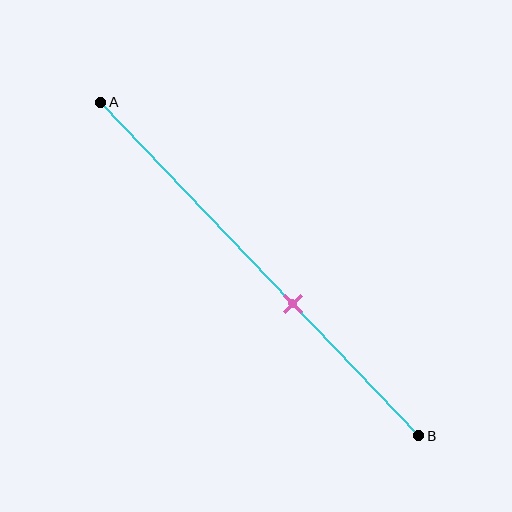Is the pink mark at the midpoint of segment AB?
No, the mark is at about 60% from A, not at the 50% midpoint.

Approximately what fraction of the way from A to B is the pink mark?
The pink mark is approximately 60% of the way from A to B.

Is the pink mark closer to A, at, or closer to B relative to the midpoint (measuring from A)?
The pink mark is closer to point B than the midpoint of segment AB.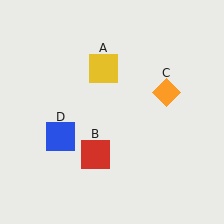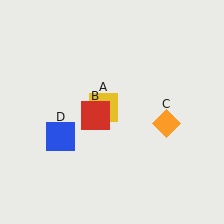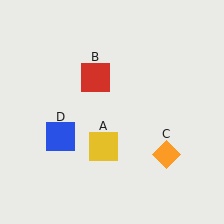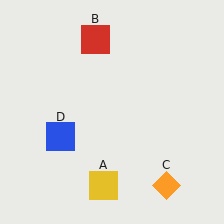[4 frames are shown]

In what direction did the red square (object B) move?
The red square (object B) moved up.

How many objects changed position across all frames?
3 objects changed position: yellow square (object A), red square (object B), orange diamond (object C).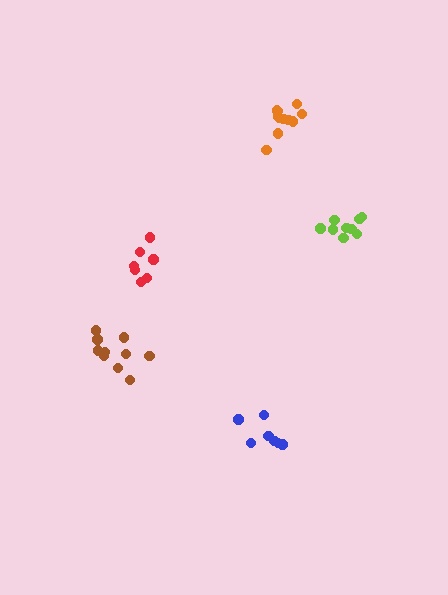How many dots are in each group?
Group 1: 9 dots, Group 2: 7 dots, Group 3: 10 dots, Group 4: 7 dots, Group 5: 11 dots (44 total).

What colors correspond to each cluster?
The clusters are colored: lime, red, brown, blue, orange.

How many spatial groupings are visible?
There are 5 spatial groupings.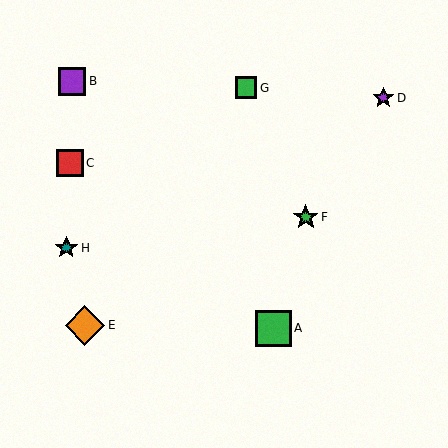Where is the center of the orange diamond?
The center of the orange diamond is at (85, 325).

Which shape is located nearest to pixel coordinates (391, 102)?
The purple star (labeled D) at (383, 98) is nearest to that location.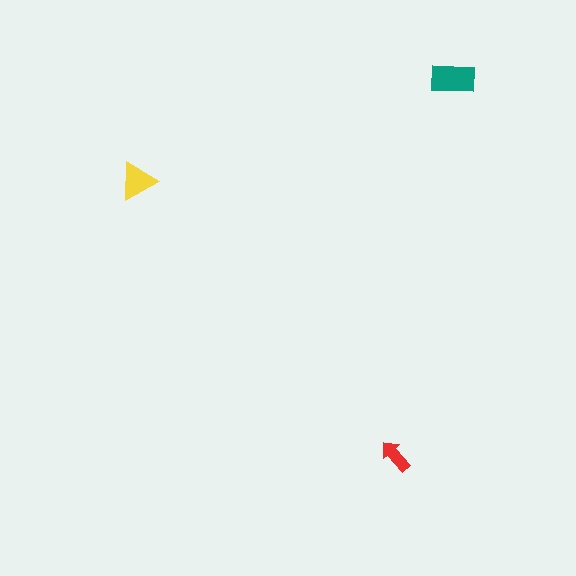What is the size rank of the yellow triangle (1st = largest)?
2nd.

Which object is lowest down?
The red arrow is bottommost.